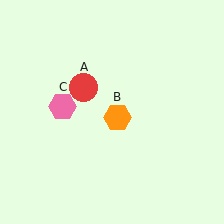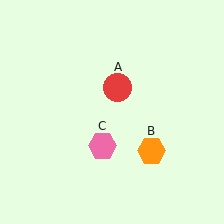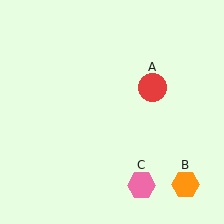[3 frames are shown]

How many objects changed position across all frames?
3 objects changed position: red circle (object A), orange hexagon (object B), pink hexagon (object C).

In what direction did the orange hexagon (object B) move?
The orange hexagon (object B) moved down and to the right.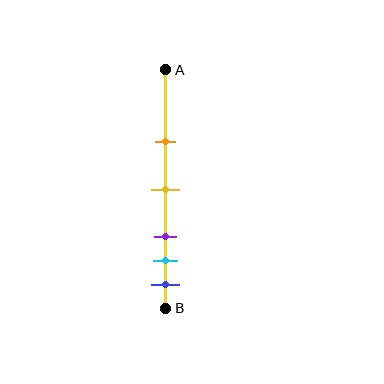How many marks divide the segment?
There are 5 marks dividing the segment.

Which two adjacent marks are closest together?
The cyan and blue marks are the closest adjacent pair.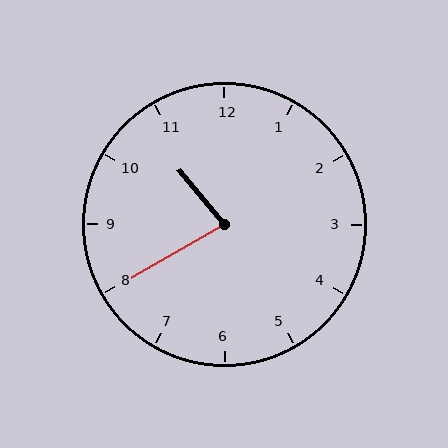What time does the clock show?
10:40.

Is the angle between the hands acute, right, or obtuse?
It is acute.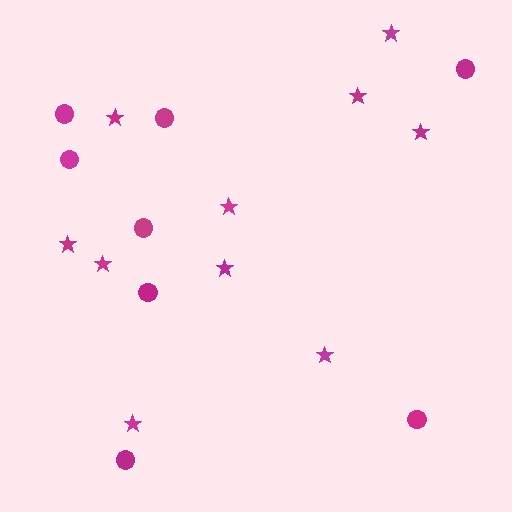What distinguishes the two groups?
There are 2 groups: one group of circles (8) and one group of stars (10).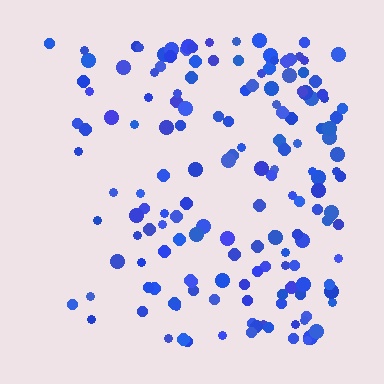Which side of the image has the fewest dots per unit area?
The left.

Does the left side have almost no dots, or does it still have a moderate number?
Still a moderate number, just noticeably fewer than the right.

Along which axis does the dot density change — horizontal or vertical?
Horizontal.